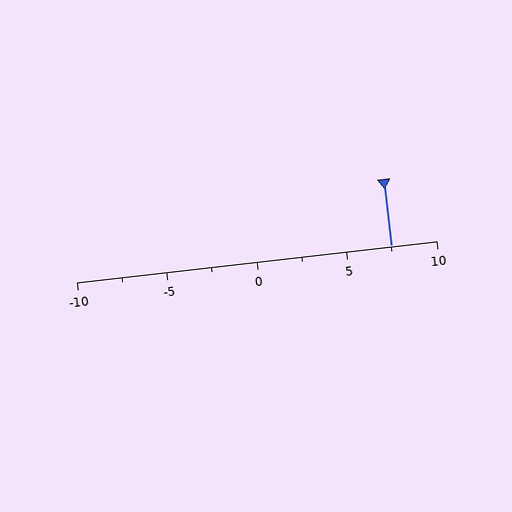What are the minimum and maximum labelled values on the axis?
The axis runs from -10 to 10.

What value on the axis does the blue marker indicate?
The marker indicates approximately 7.5.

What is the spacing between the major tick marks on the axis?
The major ticks are spaced 5 apart.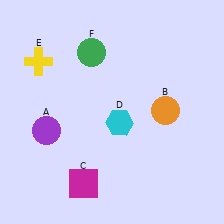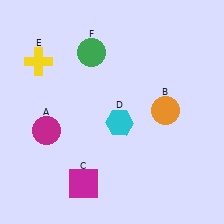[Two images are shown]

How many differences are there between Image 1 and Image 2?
There is 1 difference between the two images.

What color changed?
The circle (A) changed from purple in Image 1 to magenta in Image 2.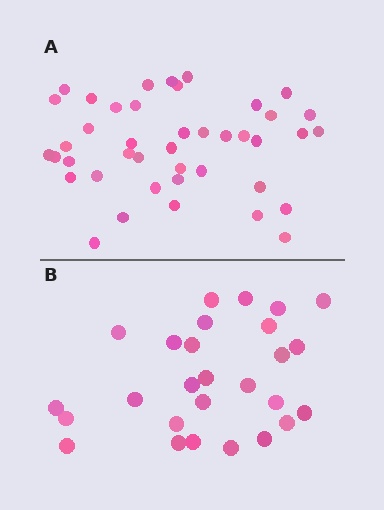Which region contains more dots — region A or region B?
Region A (the top region) has more dots.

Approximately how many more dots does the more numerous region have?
Region A has approximately 15 more dots than region B.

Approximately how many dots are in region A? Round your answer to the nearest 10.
About 40 dots. (The exact count is 42, which rounds to 40.)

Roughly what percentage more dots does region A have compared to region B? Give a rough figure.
About 55% more.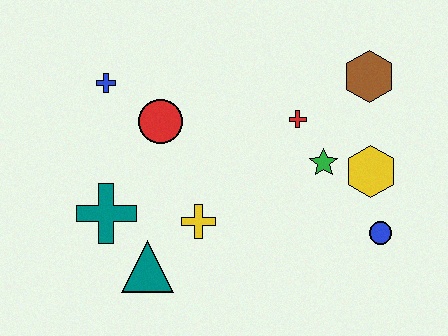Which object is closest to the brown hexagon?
The red cross is closest to the brown hexagon.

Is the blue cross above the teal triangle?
Yes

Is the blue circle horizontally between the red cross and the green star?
No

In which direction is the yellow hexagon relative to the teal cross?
The yellow hexagon is to the right of the teal cross.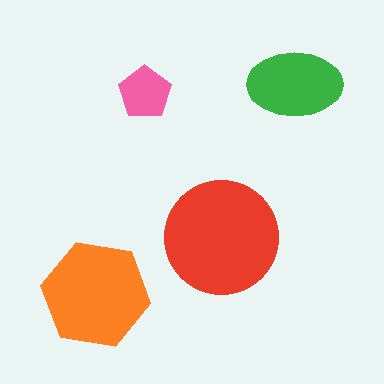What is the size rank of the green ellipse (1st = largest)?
3rd.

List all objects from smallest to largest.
The pink pentagon, the green ellipse, the orange hexagon, the red circle.